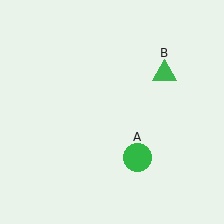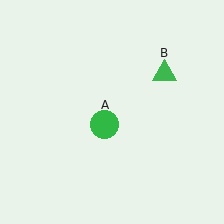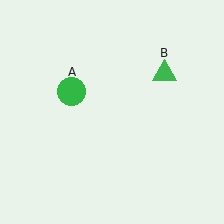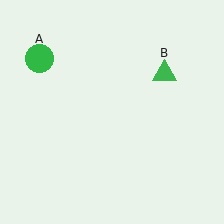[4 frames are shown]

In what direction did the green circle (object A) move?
The green circle (object A) moved up and to the left.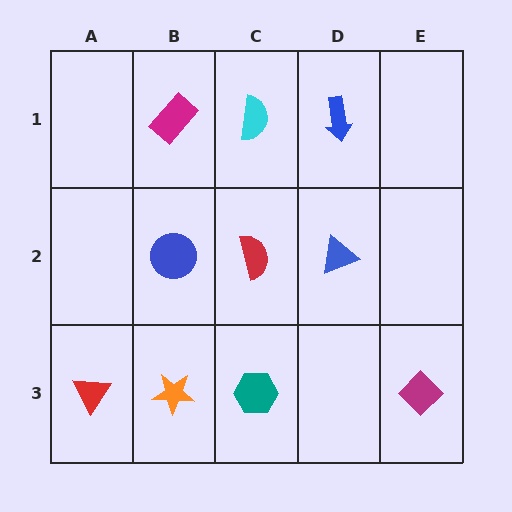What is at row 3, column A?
A red triangle.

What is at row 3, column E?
A magenta diamond.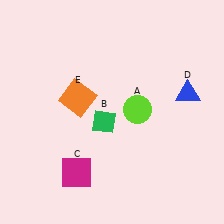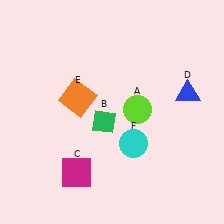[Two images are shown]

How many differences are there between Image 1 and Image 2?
There is 1 difference between the two images.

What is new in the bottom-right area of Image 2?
A cyan circle (F) was added in the bottom-right area of Image 2.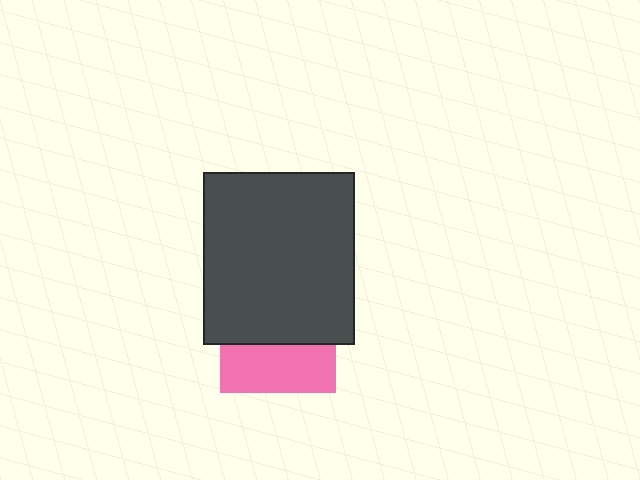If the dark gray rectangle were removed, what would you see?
You would see the complete pink square.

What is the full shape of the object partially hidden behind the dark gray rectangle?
The partially hidden object is a pink square.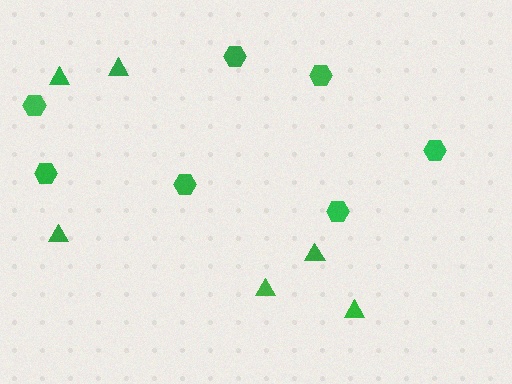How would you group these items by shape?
There are 2 groups: one group of hexagons (7) and one group of triangles (6).